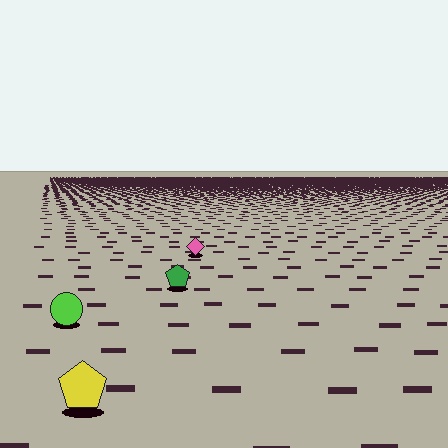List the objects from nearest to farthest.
From nearest to farthest: the yellow pentagon, the lime circle, the green pentagon, the pink diamond.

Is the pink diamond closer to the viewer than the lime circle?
No. The lime circle is closer — you can tell from the texture gradient: the ground texture is coarser near it.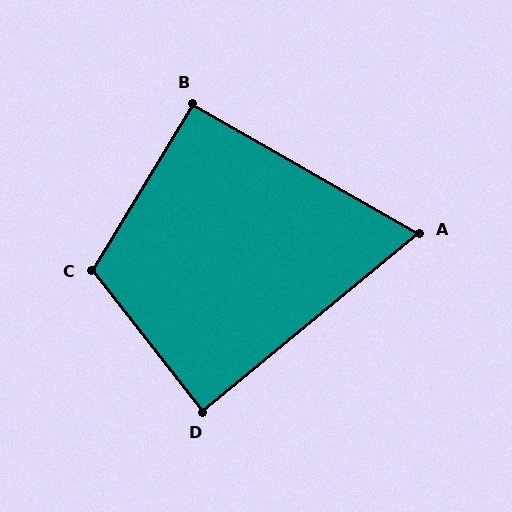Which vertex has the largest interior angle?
C, at approximately 111 degrees.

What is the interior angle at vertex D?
Approximately 89 degrees (approximately right).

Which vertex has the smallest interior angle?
A, at approximately 69 degrees.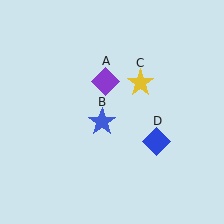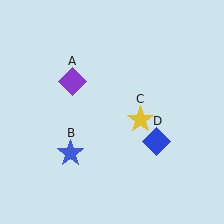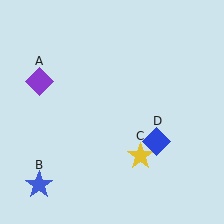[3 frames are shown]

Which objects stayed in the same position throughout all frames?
Blue diamond (object D) remained stationary.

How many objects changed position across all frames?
3 objects changed position: purple diamond (object A), blue star (object B), yellow star (object C).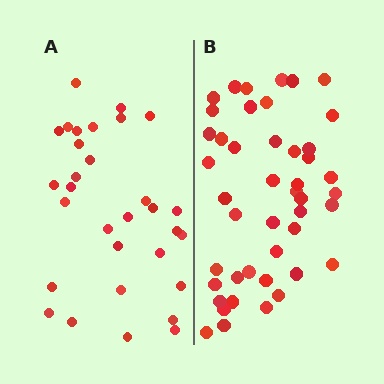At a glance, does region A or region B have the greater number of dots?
Region B (the right region) has more dots.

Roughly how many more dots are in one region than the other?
Region B has approximately 15 more dots than region A.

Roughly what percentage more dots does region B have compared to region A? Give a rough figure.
About 45% more.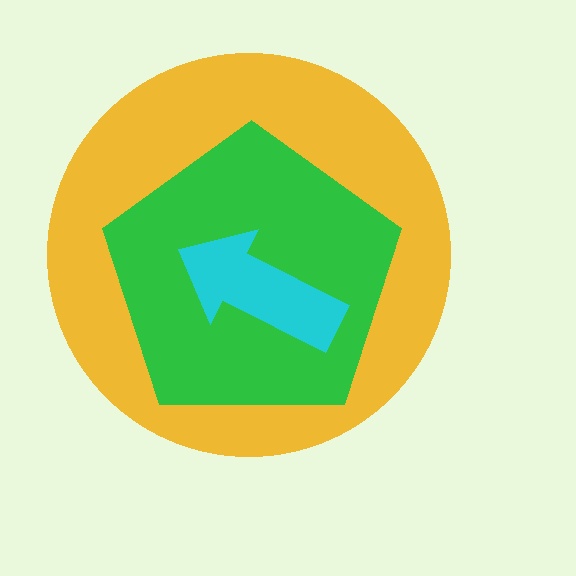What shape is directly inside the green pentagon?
The cyan arrow.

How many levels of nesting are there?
3.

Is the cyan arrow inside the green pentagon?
Yes.